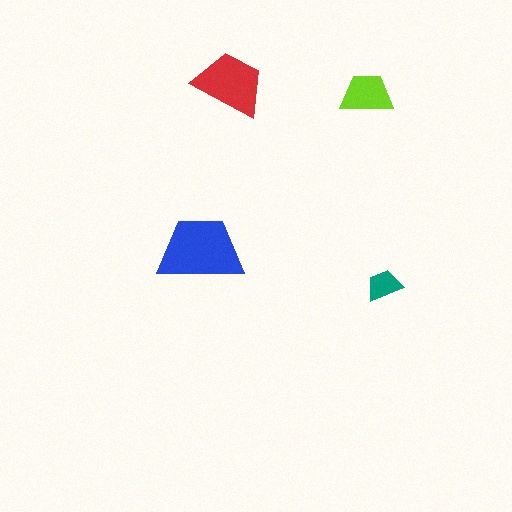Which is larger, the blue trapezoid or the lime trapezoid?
The blue one.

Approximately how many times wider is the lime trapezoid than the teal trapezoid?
About 1.5 times wider.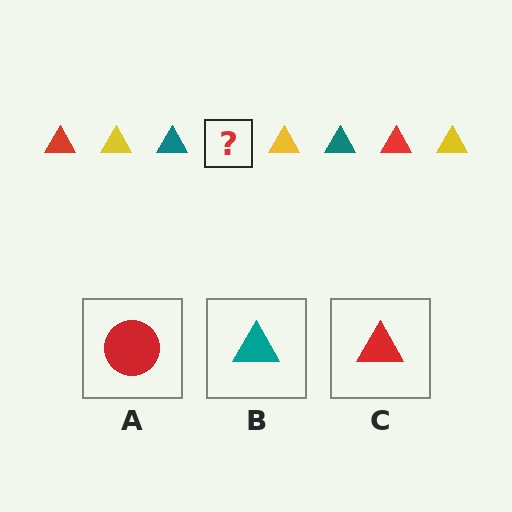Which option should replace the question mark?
Option C.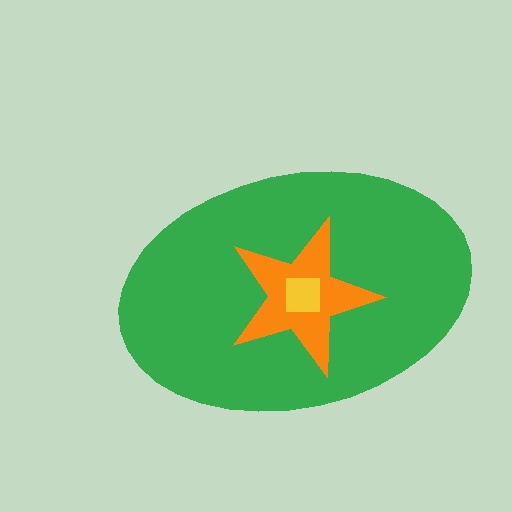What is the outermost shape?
The green ellipse.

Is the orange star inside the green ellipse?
Yes.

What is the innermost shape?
The yellow square.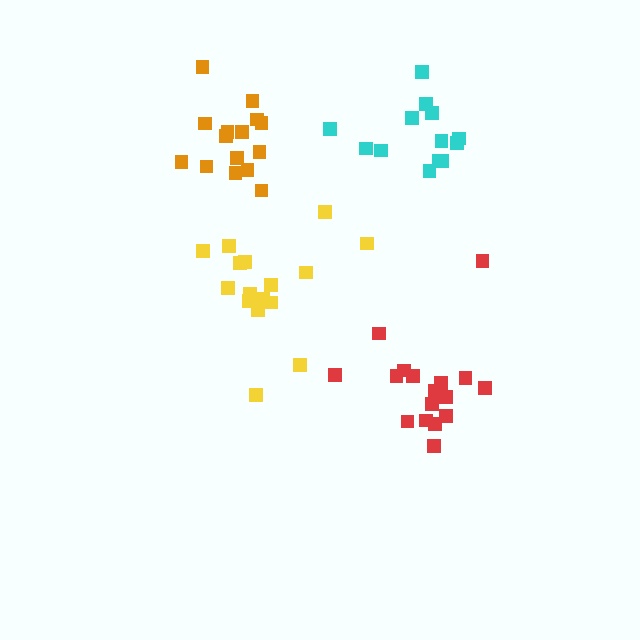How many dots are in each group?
Group 1: 16 dots, Group 2: 17 dots, Group 3: 13 dots, Group 4: 15 dots (61 total).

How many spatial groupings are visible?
There are 4 spatial groupings.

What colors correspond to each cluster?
The clusters are colored: yellow, red, cyan, orange.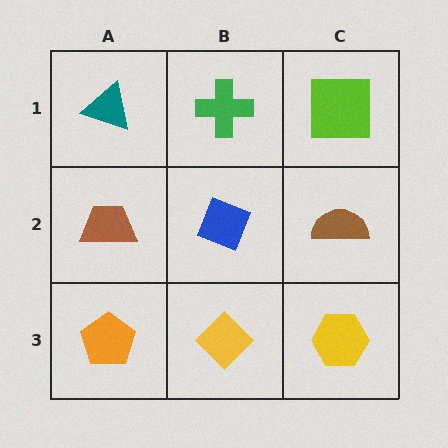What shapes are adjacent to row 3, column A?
A brown trapezoid (row 2, column A), a yellow diamond (row 3, column B).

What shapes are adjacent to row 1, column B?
A blue diamond (row 2, column B), a teal triangle (row 1, column A), a lime square (row 1, column C).